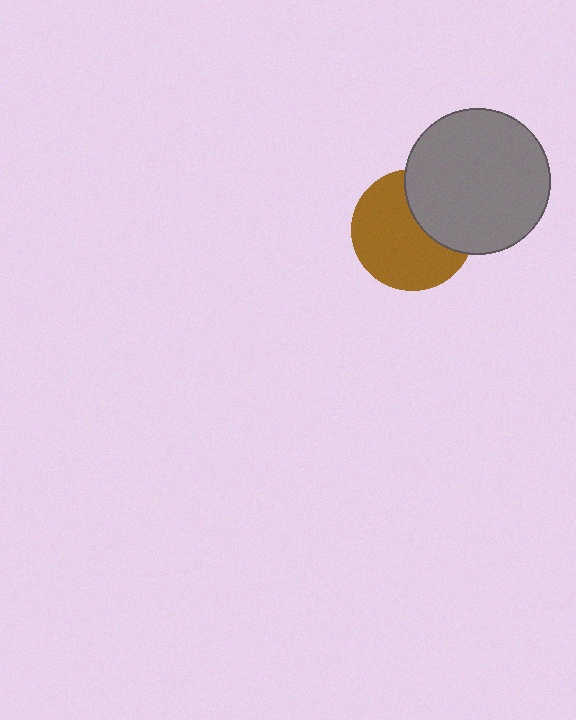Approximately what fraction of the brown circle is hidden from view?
Roughly 34% of the brown circle is hidden behind the gray circle.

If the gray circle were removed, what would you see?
You would see the complete brown circle.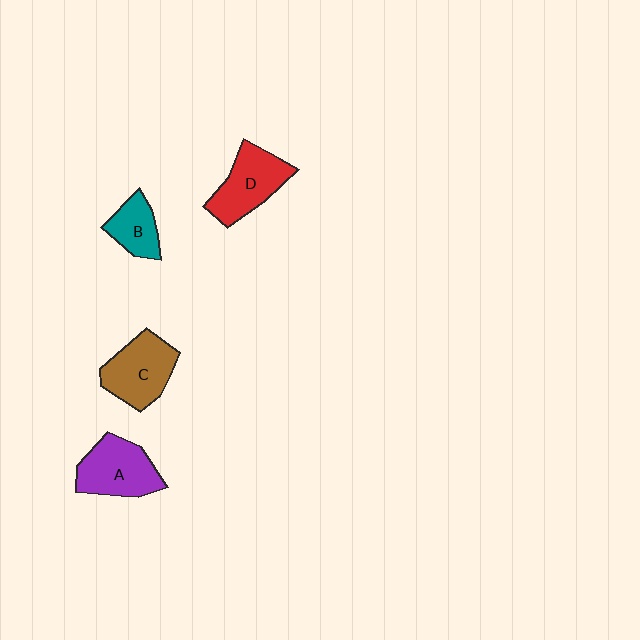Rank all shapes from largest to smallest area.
From largest to smallest: A (purple), C (brown), D (red), B (teal).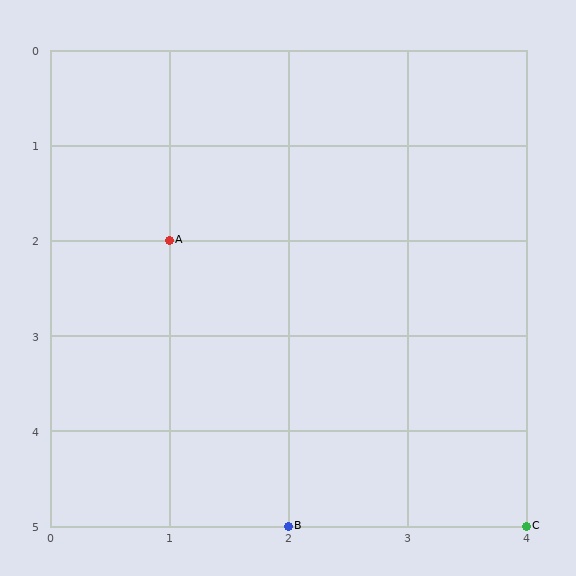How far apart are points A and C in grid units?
Points A and C are 3 columns and 3 rows apart (about 4.2 grid units diagonally).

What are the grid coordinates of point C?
Point C is at grid coordinates (4, 5).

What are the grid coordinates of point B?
Point B is at grid coordinates (2, 5).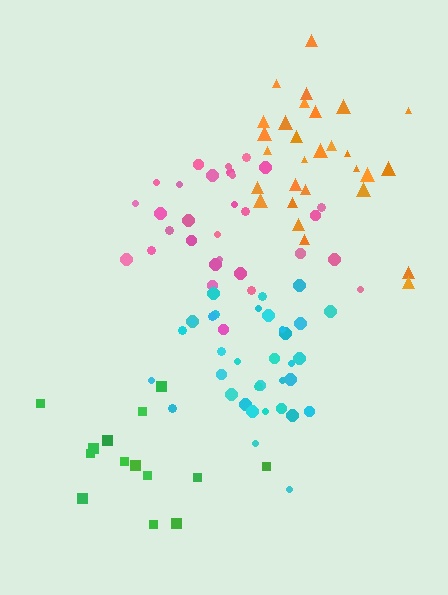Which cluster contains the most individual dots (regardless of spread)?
Cyan (35).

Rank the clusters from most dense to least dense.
cyan, pink, orange, green.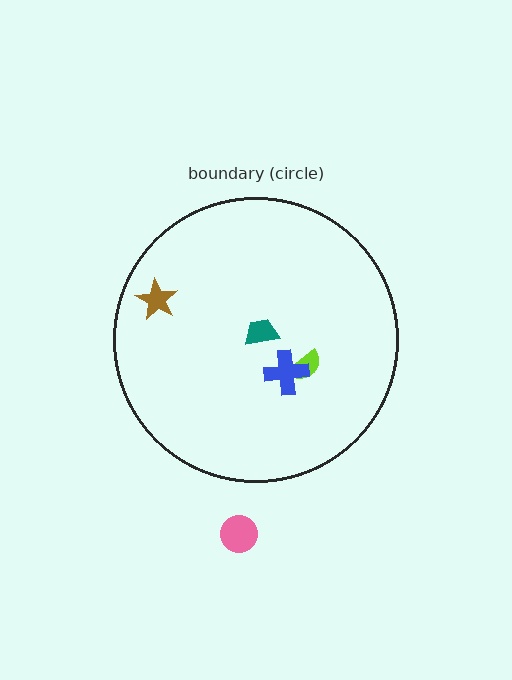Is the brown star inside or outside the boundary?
Inside.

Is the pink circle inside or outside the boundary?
Outside.